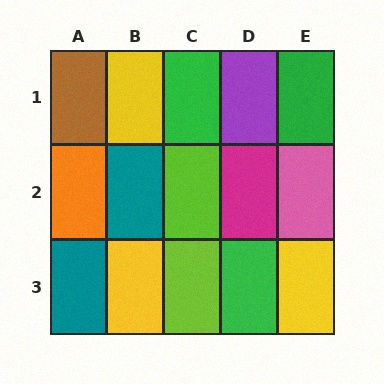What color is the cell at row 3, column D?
Green.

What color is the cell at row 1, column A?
Brown.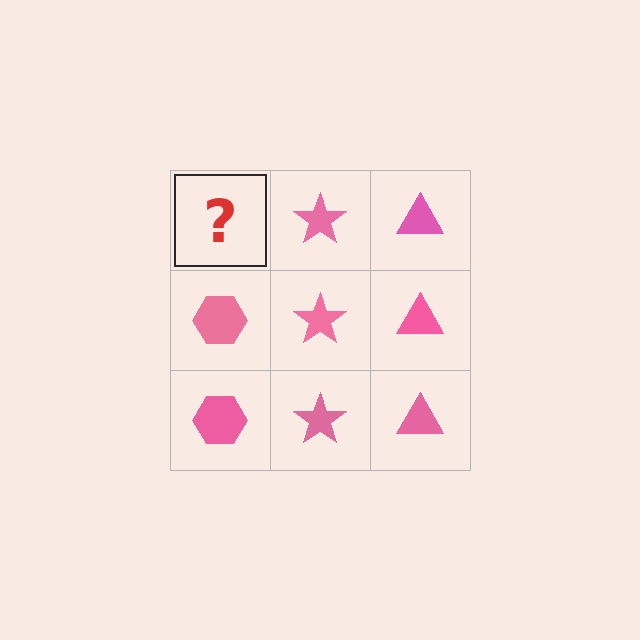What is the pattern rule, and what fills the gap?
The rule is that each column has a consistent shape. The gap should be filled with a pink hexagon.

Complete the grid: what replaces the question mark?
The question mark should be replaced with a pink hexagon.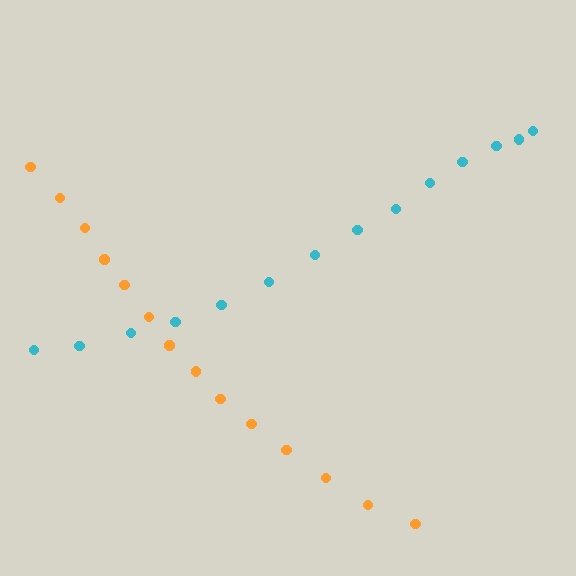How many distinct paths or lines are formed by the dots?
There are 2 distinct paths.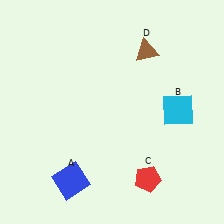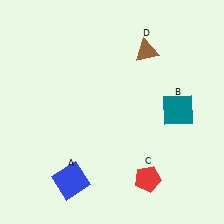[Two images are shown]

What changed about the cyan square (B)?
In Image 1, B is cyan. In Image 2, it changed to teal.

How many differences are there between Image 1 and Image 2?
There is 1 difference between the two images.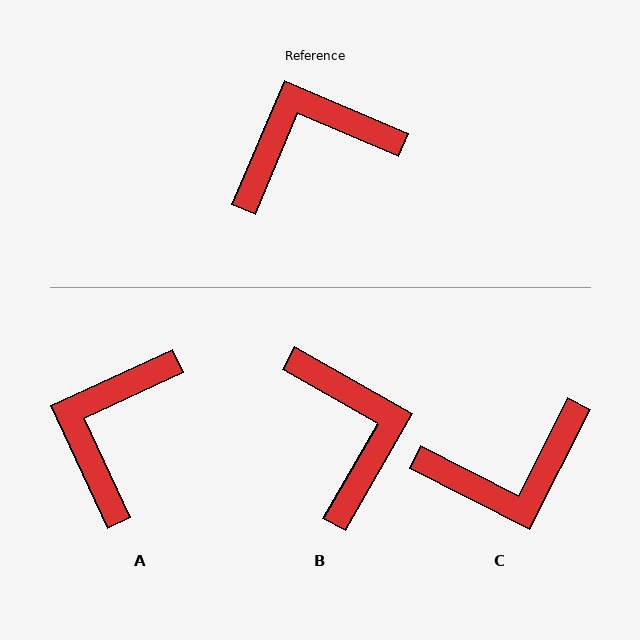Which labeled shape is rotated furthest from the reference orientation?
C, about 176 degrees away.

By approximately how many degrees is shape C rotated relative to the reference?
Approximately 176 degrees counter-clockwise.